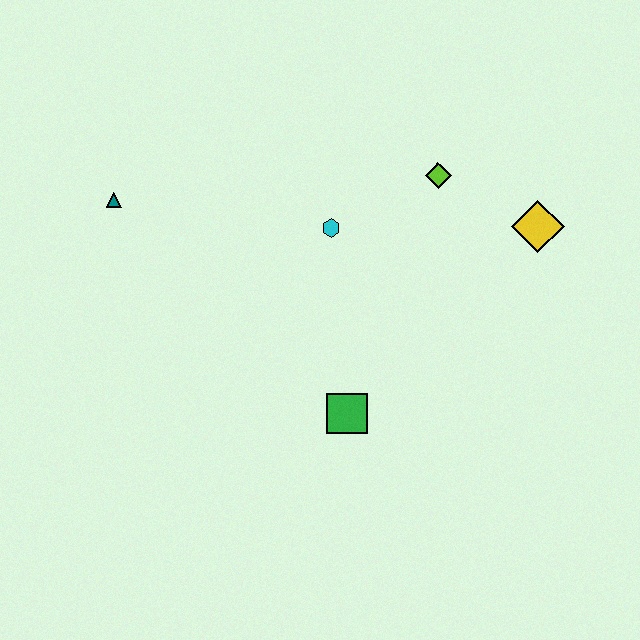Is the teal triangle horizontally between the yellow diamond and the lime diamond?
No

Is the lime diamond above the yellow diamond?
Yes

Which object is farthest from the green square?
The teal triangle is farthest from the green square.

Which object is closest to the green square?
The cyan hexagon is closest to the green square.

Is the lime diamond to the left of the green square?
No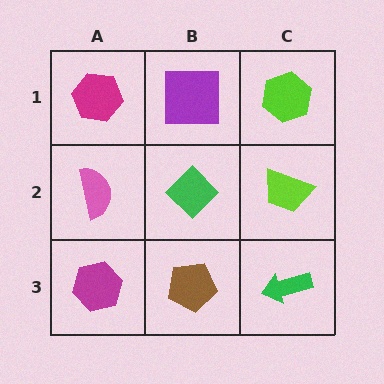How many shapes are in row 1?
3 shapes.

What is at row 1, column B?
A purple square.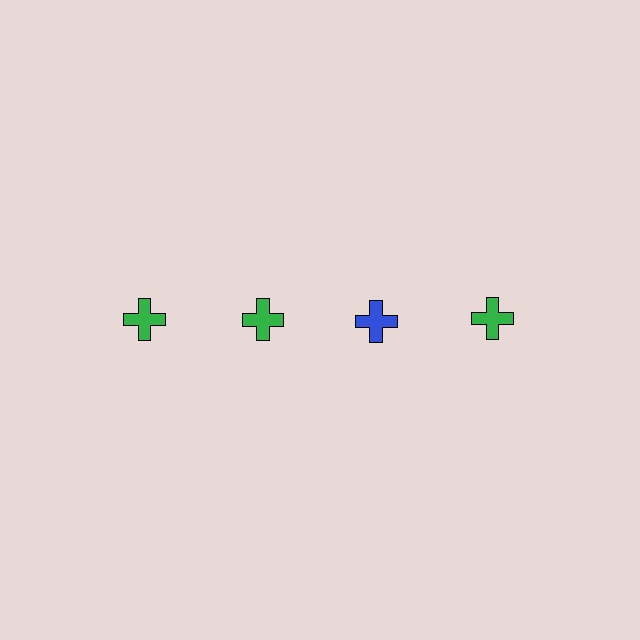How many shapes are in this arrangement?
There are 4 shapes arranged in a grid pattern.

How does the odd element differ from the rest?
It has a different color: blue instead of green.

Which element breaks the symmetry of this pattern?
The blue cross in the top row, center column breaks the symmetry. All other shapes are green crosses.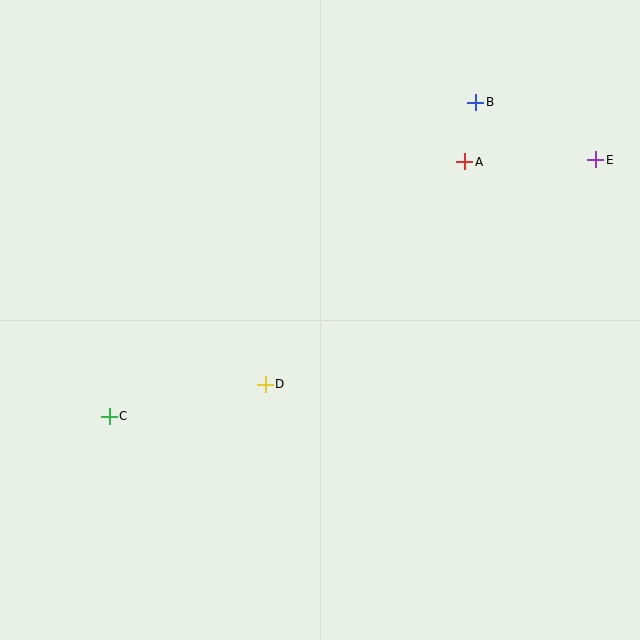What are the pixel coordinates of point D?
Point D is at (265, 384).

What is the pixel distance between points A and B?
The distance between A and B is 61 pixels.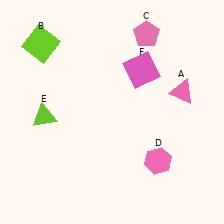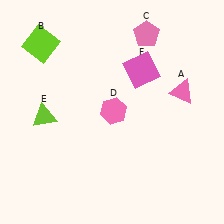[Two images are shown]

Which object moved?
The pink hexagon (D) moved up.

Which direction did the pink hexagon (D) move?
The pink hexagon (D) moved up.